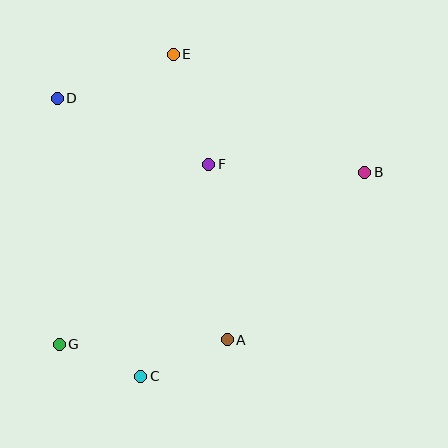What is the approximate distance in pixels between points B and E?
The distance between B and E is approximately 225 pixels.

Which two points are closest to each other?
Points C and G are closest to each other.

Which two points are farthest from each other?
Points B and G are farthest from each other.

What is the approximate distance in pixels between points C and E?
The distance between C and E is approximately 324 pixels.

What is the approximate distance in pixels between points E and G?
The distance between E and G is approximately 312 pixels.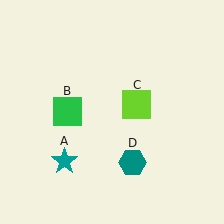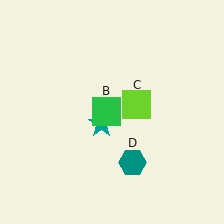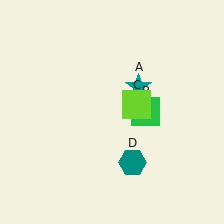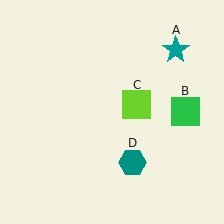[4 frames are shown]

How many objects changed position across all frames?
2 objects changed position: teal star (object A), green square (object B).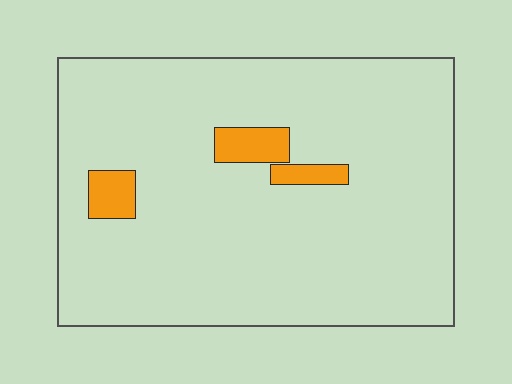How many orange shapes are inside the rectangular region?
3.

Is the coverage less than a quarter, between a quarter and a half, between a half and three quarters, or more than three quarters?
Less than a quarter.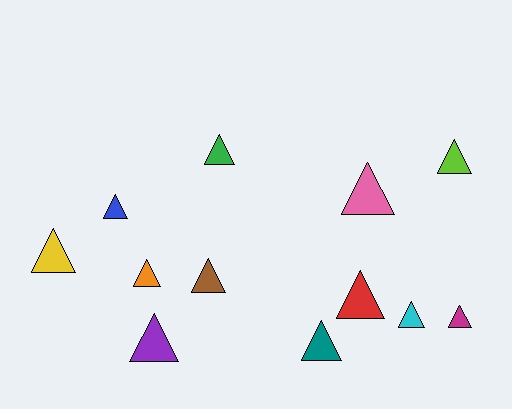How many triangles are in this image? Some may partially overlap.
There are 12 triangles.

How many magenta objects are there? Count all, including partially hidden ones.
There is 1 magenta object.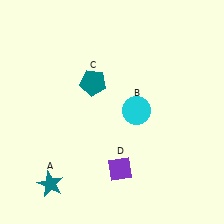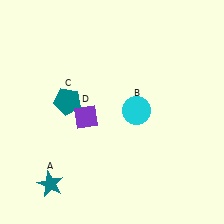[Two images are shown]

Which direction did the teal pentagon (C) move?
The teal pentagon (C) moved left.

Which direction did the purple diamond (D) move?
The purple diamond (D) moved up.